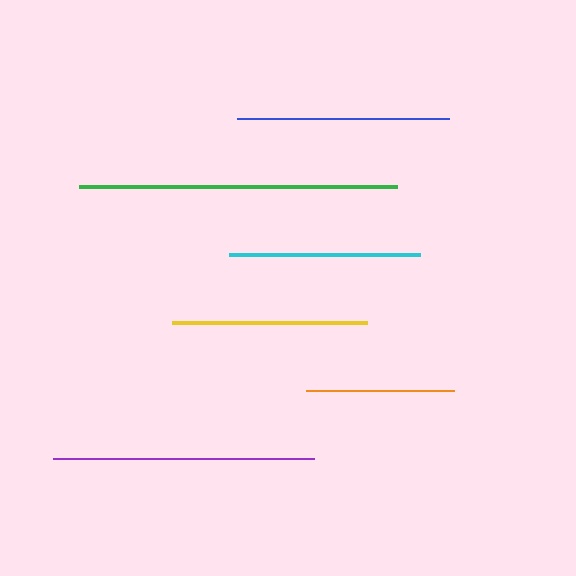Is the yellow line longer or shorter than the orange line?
The yellow line is longer than the orange line.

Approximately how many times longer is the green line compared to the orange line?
The green line is approximately 2.1 times the length of the orange line.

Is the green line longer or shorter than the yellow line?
The green line is longer than the yellow line.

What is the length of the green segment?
The green segment is approximately 318 pixels long.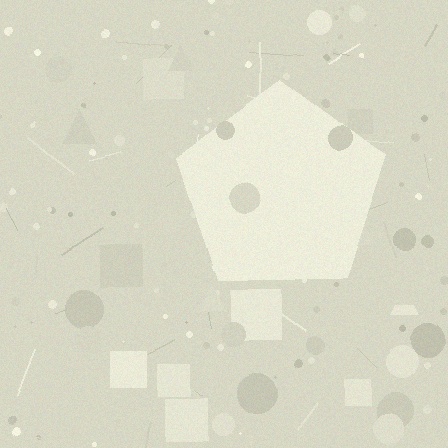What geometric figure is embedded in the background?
A pentagon is embedded in the background.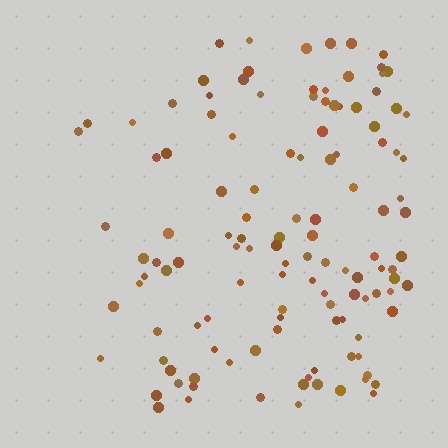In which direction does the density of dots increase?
From left to right, with the right side densest.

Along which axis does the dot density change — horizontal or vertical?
Horizontal.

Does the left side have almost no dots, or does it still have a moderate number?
Still a moderate number, just noticeably fewer than the right.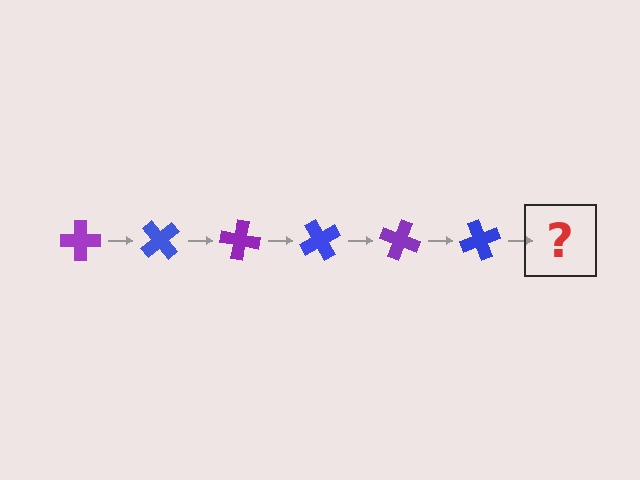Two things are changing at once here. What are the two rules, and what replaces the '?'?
The two rules are that it rotates 50 degrees each step and the color cycles through purple and blue. The '?' should be a purple cross, rotated 300 degrees from the start.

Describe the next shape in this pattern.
It should be a purple cross, rotated 300 degrees from the start.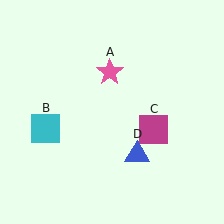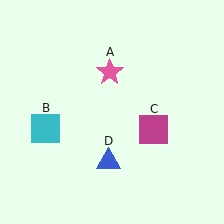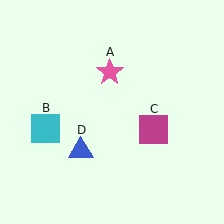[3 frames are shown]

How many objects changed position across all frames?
1 object changed position: blue triangle (object D).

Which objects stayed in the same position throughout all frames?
Pink star (object A) and cyan square (object B) and magenta square (object C) remained stationary.